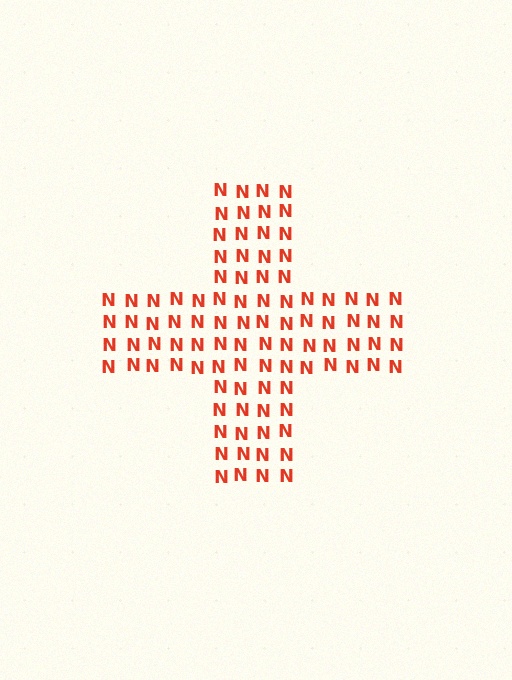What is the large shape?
The large shape is a cross.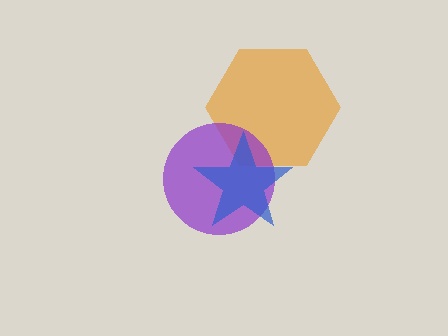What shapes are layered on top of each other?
The layered shapes are: an orange hexagon, a purple circle, a blue star.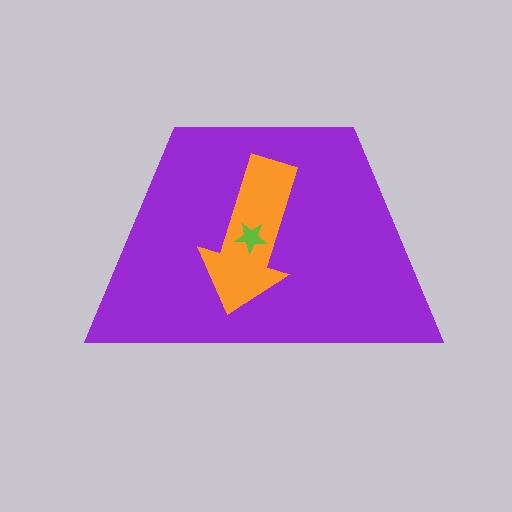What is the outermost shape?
The purple trapezoid.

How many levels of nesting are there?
3.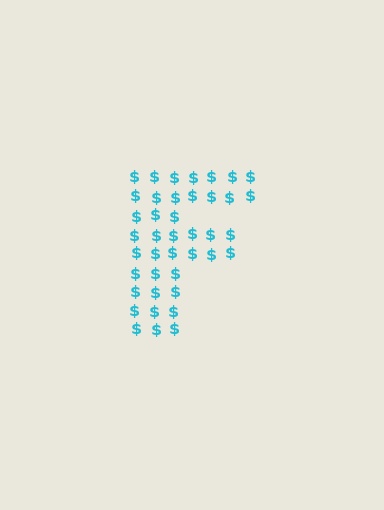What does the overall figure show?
The overall figure shows the letter F.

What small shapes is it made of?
It is made of small dollar signs.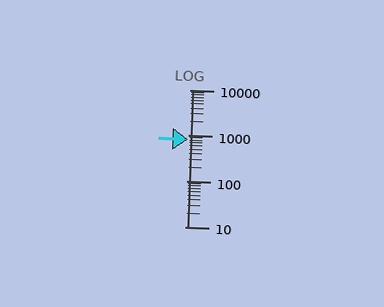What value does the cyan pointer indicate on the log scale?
The pointer indicates approximately 830.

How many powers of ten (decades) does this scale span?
The scale spans 3 decades, from 10 to 10000.